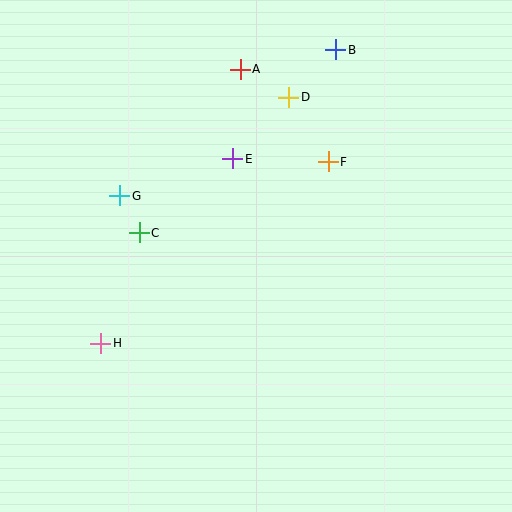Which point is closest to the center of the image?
Point E at (233, 159) is closest to the center.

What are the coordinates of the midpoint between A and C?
The midpoint between A and C is at (190, 151).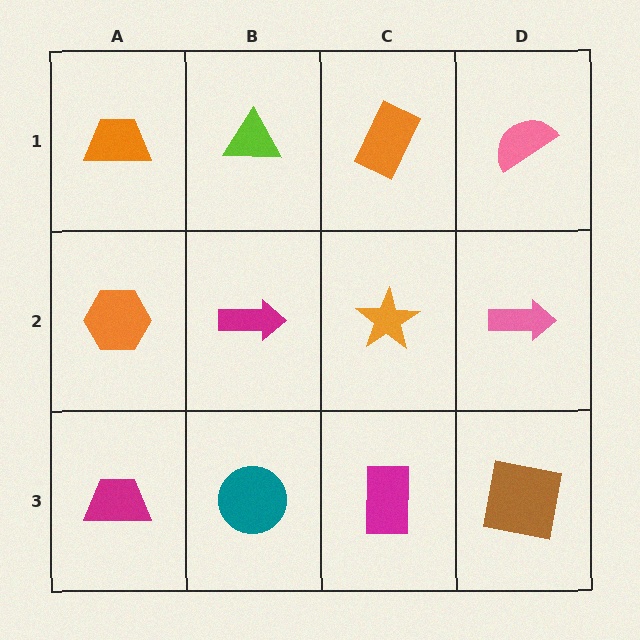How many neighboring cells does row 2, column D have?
3.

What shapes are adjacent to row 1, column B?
A magenta arrow (row 2, column B), an orange trapezoid (row 1, column A), an orange rectangle (row 1, column C).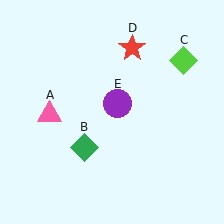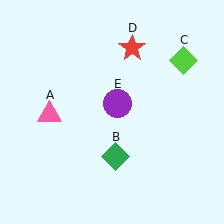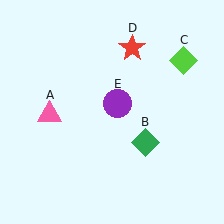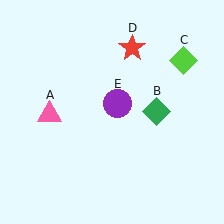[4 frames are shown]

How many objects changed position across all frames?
1 object changed position: green diamond (object B).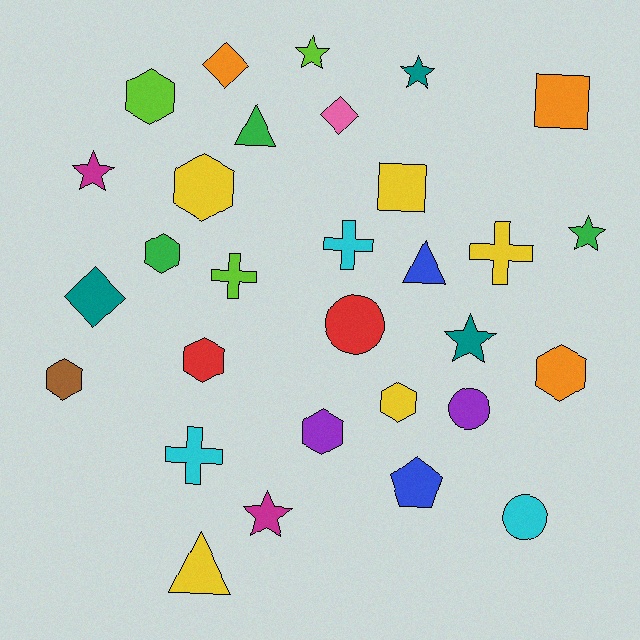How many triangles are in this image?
There are 3 triangles.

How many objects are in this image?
There are 30 objects.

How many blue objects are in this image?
There are 2 blue objects.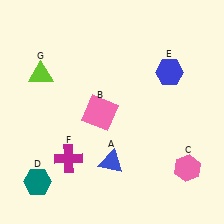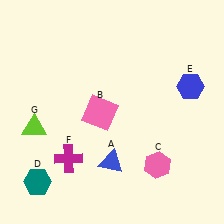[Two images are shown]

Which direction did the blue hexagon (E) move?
The blue hexagon (E) moved right.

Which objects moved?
The objects that moved are: the pink hexagon (C), the blue hexagon (E), the lime triangle (G).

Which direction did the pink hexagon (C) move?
The pink hexagon (C) moved left.